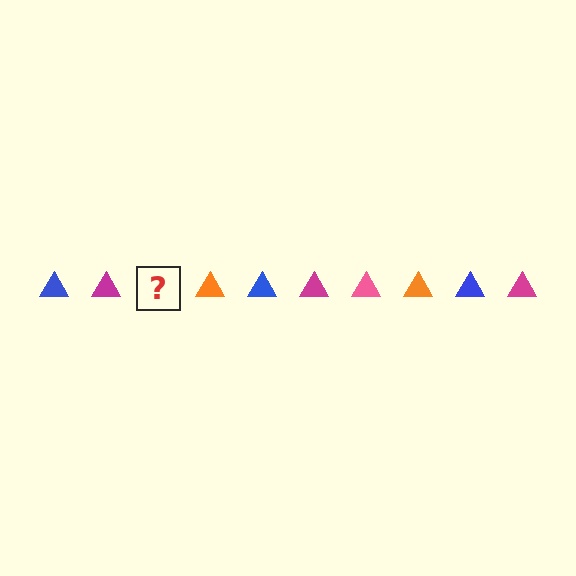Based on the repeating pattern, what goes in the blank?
The blank should be a pink triangle.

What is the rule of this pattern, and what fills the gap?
The rule is that the pattern cycles through blue, magenta, pink, orange triangles. The gap should be filled with a pink triangle.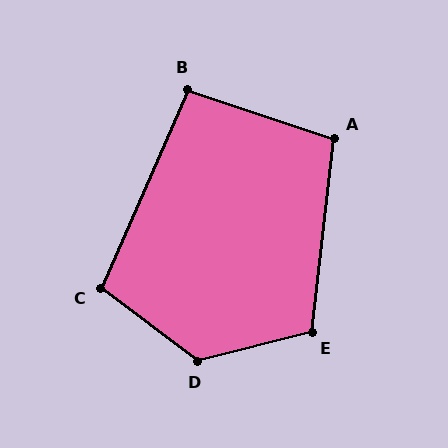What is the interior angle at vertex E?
Approximately 111 degrees (obtuse).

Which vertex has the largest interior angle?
D, at approximately 129 degrees.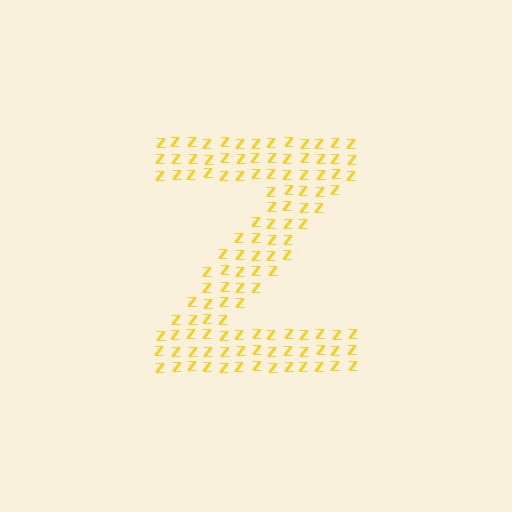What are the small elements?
The small elements are letter Z's.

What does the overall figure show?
The overall figure shows the letter Z.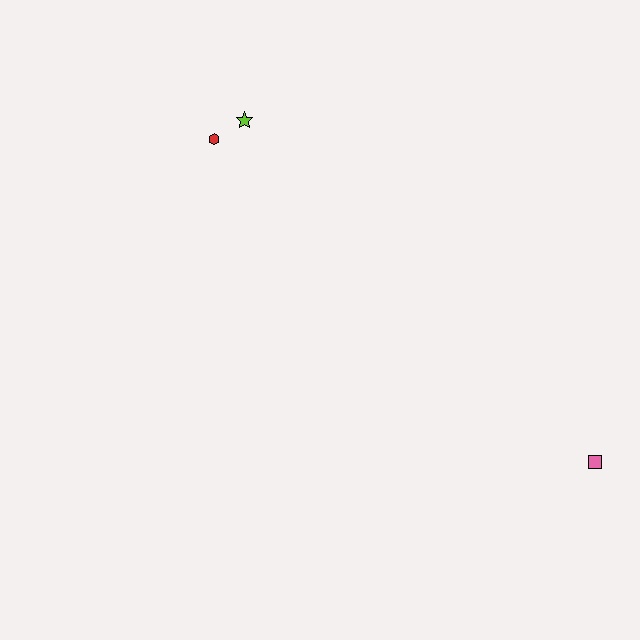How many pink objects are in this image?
There is 1 pink object.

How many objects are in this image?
There are 3 objects.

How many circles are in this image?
There are no circles.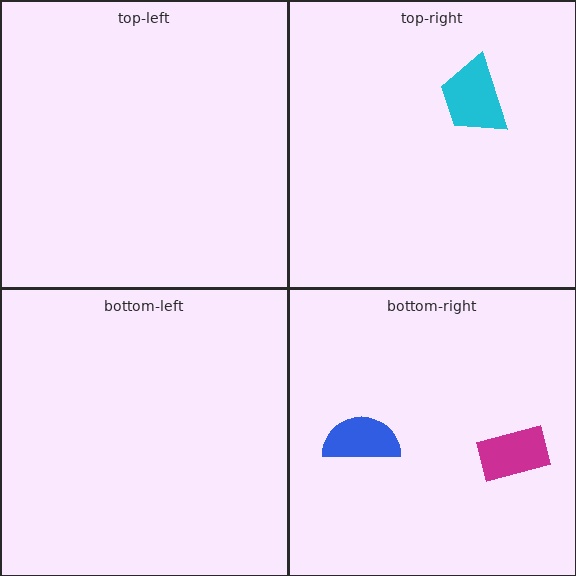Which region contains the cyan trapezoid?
The top-right region.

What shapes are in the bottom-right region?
The blue semicircle, the magenta rectangle.